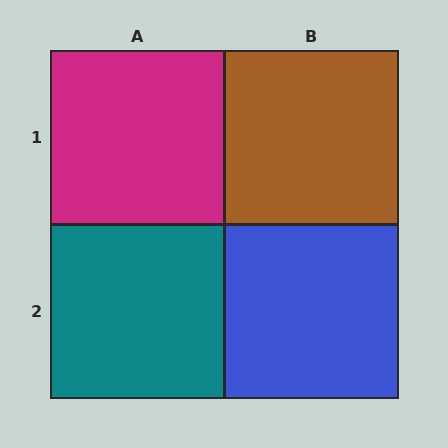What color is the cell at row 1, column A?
Magenta.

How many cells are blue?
1 cell is blue.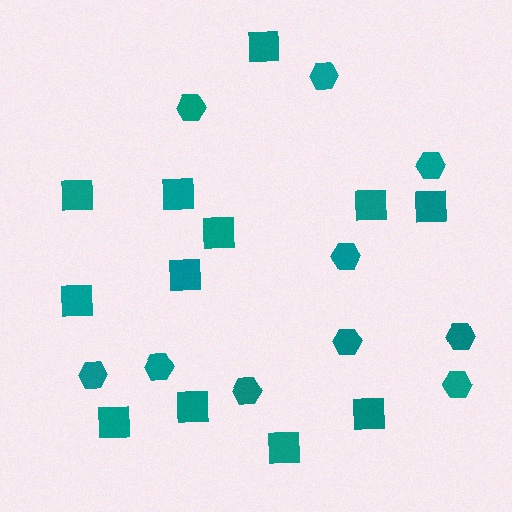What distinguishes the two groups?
There are 2 groups: one group of hexagons (10) and one group of squares (12).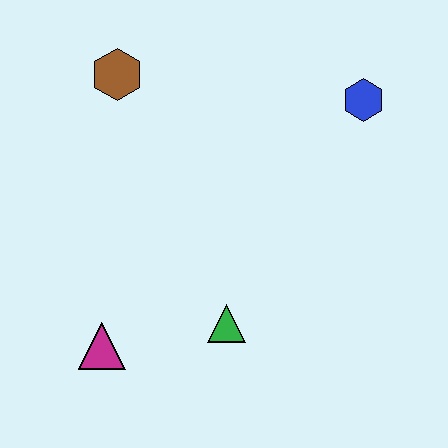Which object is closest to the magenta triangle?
The green triangle is closest to the magenta triangle.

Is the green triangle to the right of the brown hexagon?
Yes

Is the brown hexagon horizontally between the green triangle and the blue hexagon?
No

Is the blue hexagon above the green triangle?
Yes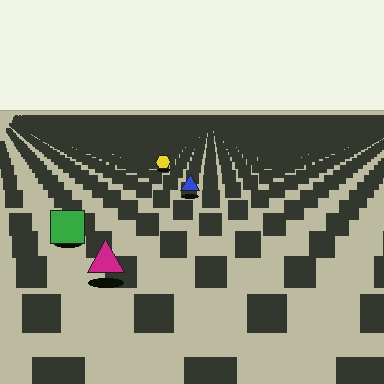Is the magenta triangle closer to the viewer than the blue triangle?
Yes. The magenta triangle is closer — you can tell from the texture gradient: the ground texture is coarser near it.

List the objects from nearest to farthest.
From nearest to farthest: the magenta triangle, the green square, the blue triangle, the yellow hexagon.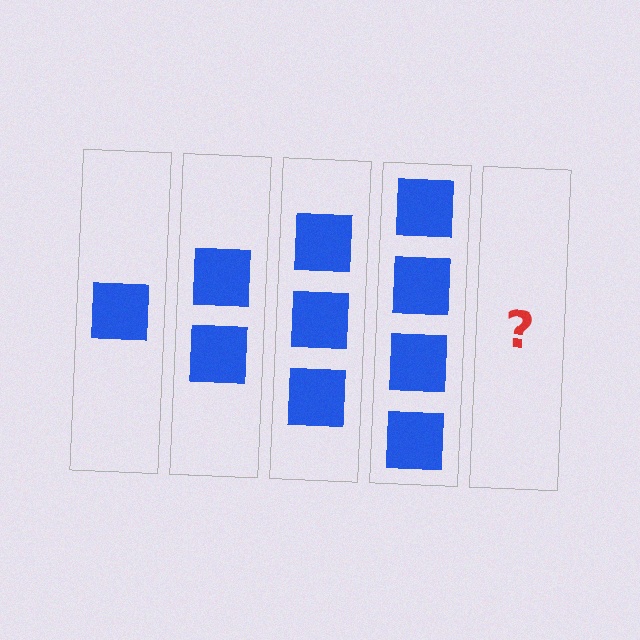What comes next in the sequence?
The next element should be 5 squares.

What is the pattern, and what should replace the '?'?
The pattern is that each step adds one more square. The '?' should be 5 squares.